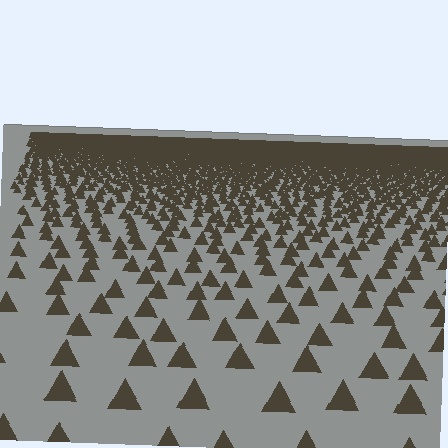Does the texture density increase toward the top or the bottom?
Density increases toward the top.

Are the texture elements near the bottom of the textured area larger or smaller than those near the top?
Larger. Near the bottom, elements are closer to the viewer and appear at a bigger on-screen size.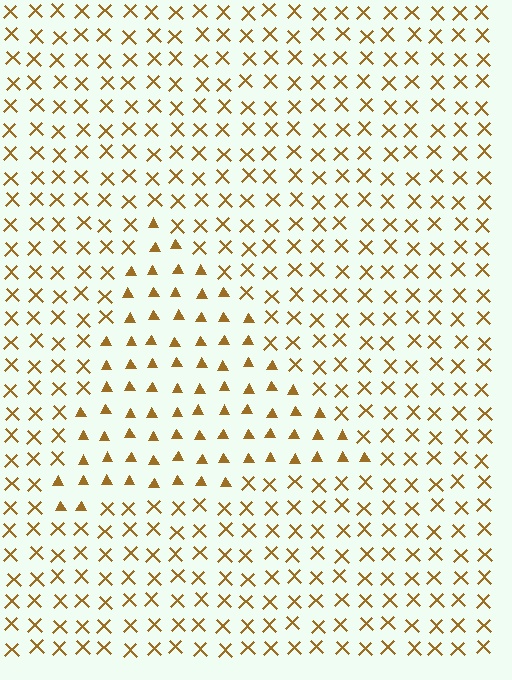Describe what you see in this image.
The image is filled with small brown elements arranged in a uniform grid. A triangle-shaped region contains triangles, while the surrounding area contains X marks. The boundary is defined purely by the change in element shape.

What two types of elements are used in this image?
The image uses triangles inside the triangle region and X marks outside it.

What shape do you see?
I see a triangle.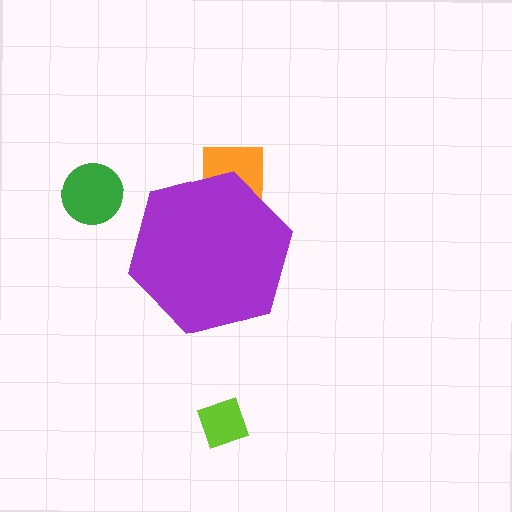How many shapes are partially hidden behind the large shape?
1 shape is partially hidden.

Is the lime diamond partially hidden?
No, the lime diamond is fully visible.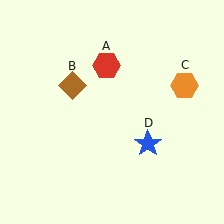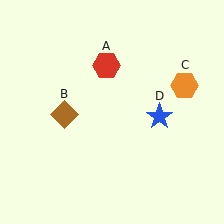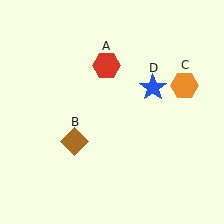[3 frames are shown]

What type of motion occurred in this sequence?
The brown diamond (object B), blue star (object D) rotated counterclockwise around the center of the scene.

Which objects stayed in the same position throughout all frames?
Red hexagon (object A) and orange hexagon (object C) remained stationary.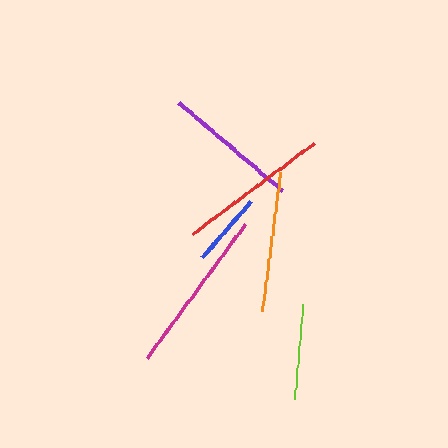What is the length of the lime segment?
The lime segment is approximately 97 pixels long.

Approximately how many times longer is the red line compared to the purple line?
The red line is approximately 1.1 times the length of the purple line.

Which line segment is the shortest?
The blue line is the shortest at approximately 74 pixels.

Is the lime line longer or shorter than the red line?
The red line is longer than the lime line.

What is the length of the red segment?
The red segment is approximately 151 pixels long.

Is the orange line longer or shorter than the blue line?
The orange line is longer than the blue line.